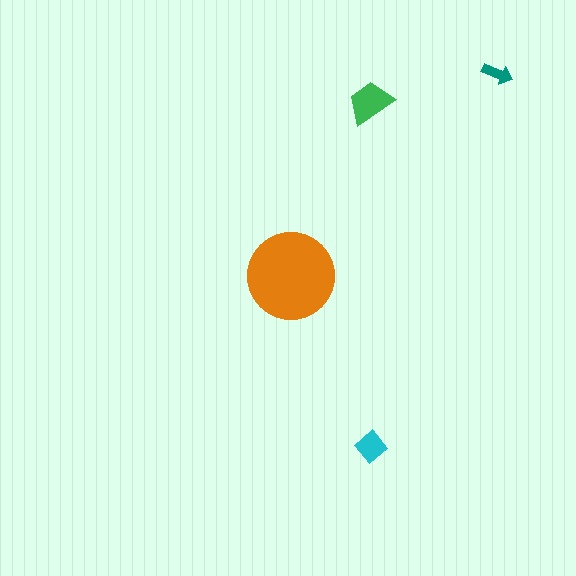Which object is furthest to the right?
The teal arrow is rightmost.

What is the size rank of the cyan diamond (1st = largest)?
3rd.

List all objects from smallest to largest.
The teal arrow, the cyan diamond, the green trapezoid, the orange circle.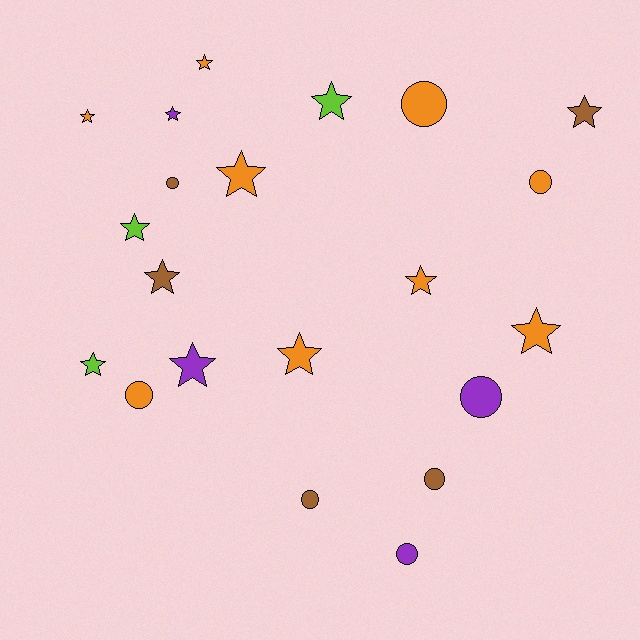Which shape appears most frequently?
Star, with 13 objects.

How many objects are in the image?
There are 21 objects.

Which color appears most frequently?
Orange, with 9 objects.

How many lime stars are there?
There are 3 lime stars.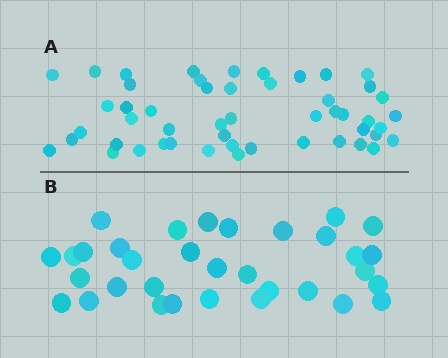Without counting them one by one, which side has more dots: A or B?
Region A (the top region) has more dots.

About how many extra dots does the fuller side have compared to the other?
Region A has approximately 15 more dots than region B.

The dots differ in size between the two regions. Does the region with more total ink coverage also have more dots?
No. Region B has more total ink coverage because its dots are larger, but region A actually contains more individual dots. Total area can be misleading — the number of items is what matters here.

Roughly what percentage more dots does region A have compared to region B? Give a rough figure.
About 50% more.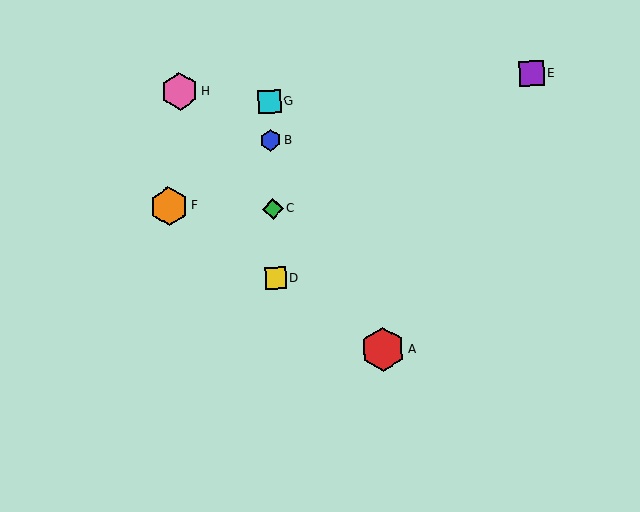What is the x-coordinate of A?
Object A is at x≈383.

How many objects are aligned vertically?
4 objects (B, C, D, G) are aligned vertically.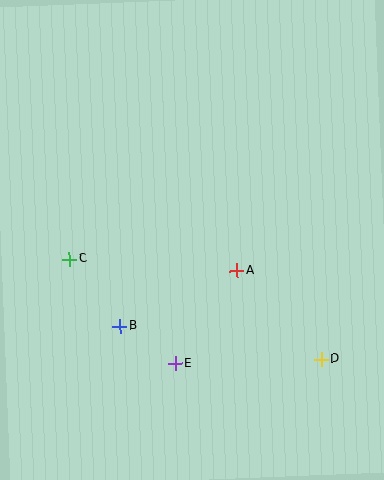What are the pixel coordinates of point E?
Point E is at (175, 364).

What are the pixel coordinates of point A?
Point A is at (237, 270).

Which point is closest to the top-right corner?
Point A is closest to the top-right corner.